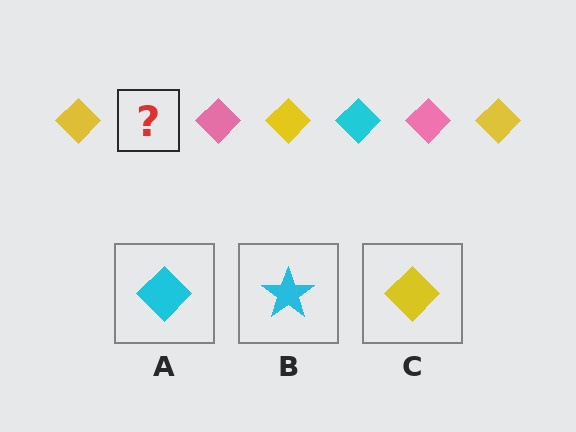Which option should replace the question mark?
Option A.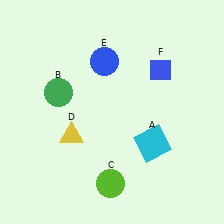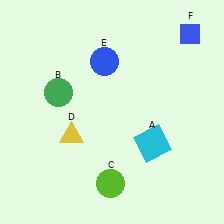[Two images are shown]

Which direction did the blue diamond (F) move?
The blue diamond (F) moved up.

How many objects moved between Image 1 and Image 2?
1 object moved between the two images.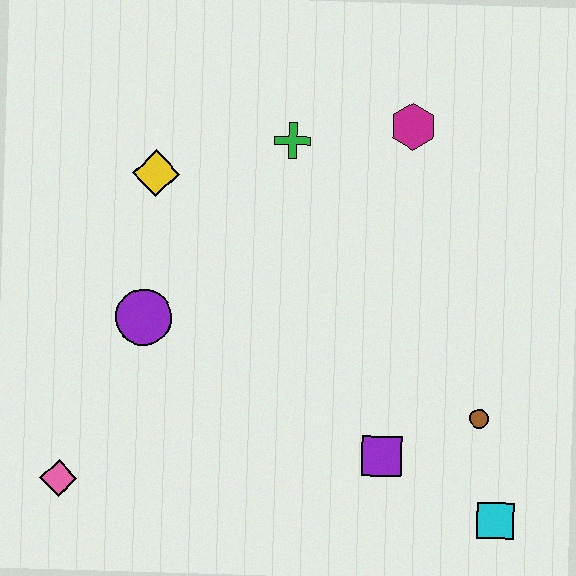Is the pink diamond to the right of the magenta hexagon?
No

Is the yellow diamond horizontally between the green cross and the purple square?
No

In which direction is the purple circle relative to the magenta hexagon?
The purple circle is to the left of the magenta hexagon.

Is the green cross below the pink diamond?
No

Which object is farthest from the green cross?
The cyan square is farthest from the green cross.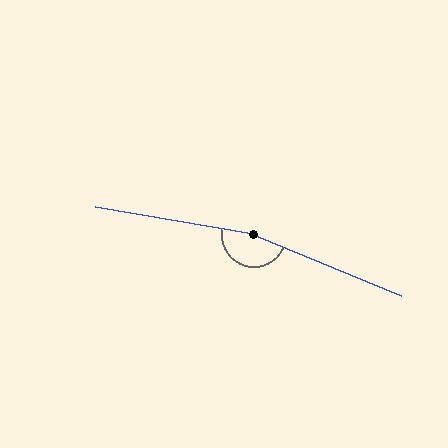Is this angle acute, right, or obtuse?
It is obtuse.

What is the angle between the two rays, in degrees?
Approximately 167 degrees.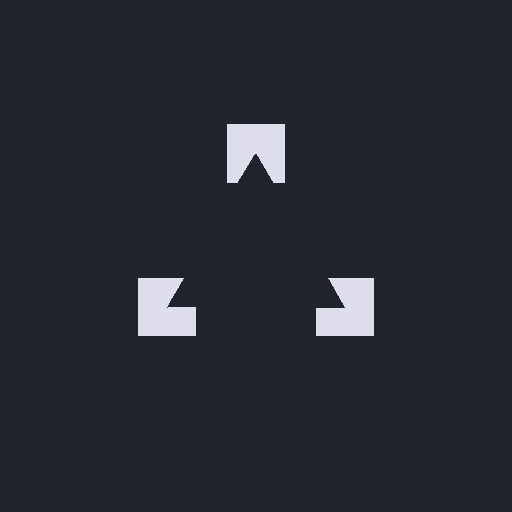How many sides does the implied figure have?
3 sides.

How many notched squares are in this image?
There are 3 — one at each vertex of the illusory triangle.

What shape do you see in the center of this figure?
An illusory triangle — its edges are inferred from the aligned wedge cuts in the notched squares, not physically drawn.